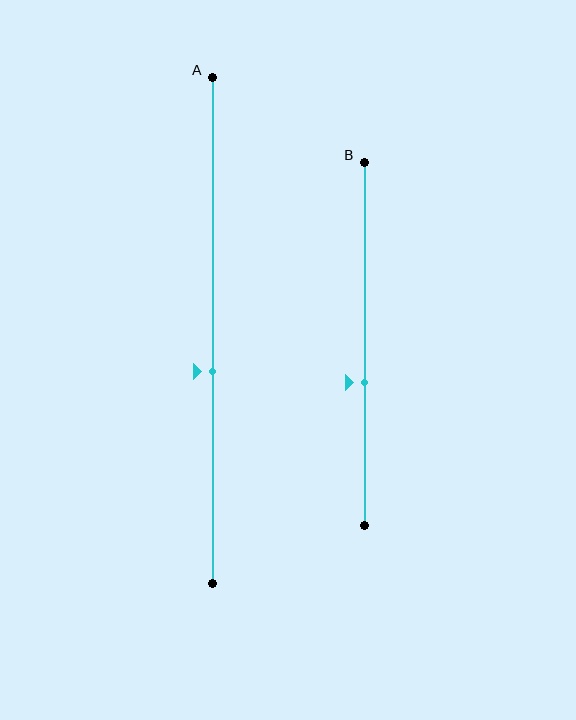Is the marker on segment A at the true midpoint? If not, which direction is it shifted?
No, the marker on segment A is shifted downward by about 8% of the segment length.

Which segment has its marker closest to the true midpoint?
Segment A has its marker closest to the true midpoint.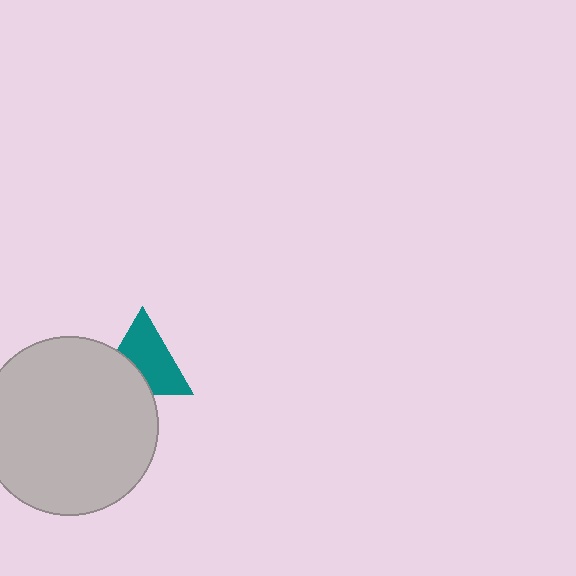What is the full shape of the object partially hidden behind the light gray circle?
The partially hidden object is a teal triangle.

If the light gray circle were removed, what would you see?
You would see the complete teal triangle.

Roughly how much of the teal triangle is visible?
About half of it is visible (roughly 65%).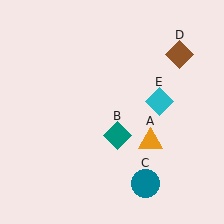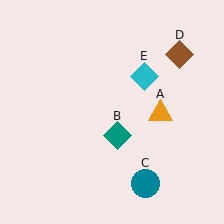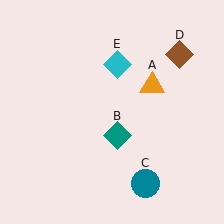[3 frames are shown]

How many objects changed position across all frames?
2 objects changed position: orange triangle (object A), cyan diamond (object E).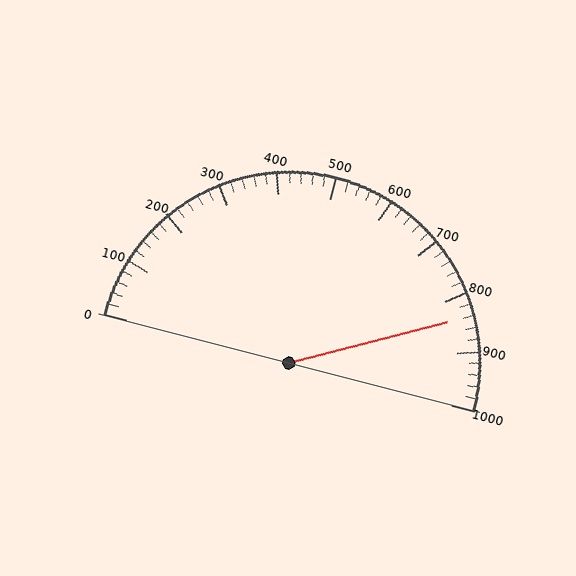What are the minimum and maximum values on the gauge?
The gauge ranges from 0 to 1000.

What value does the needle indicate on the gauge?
The needle indicates approximately 840.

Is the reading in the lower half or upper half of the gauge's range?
The reading is in the upper half of the range (0 to 1000).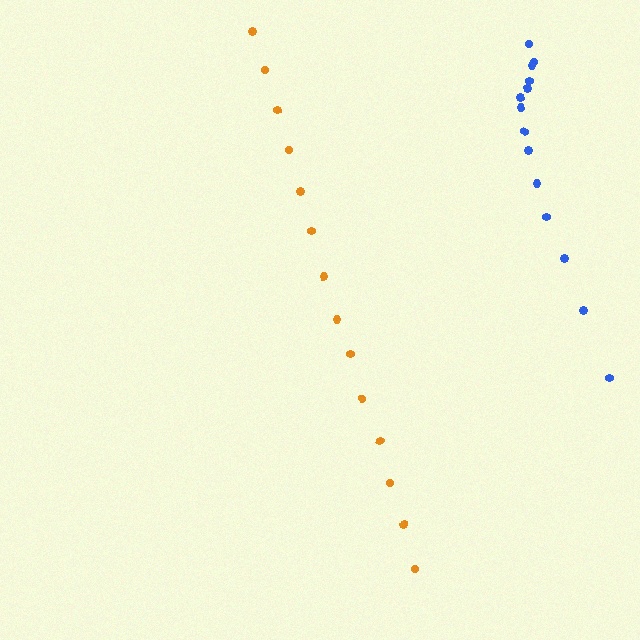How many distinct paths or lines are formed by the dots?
There are 2 distinct paths.